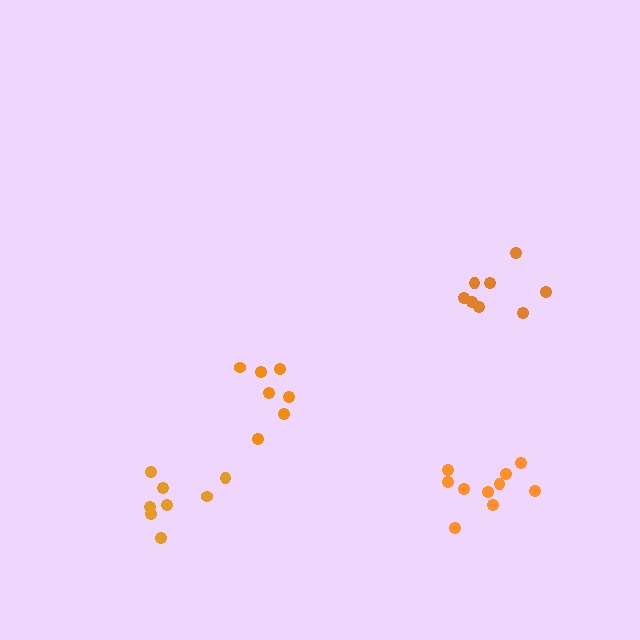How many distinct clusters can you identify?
There are 4 distinct clusters.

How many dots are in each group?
Group 1: 7 dots, Group 2: 8 dots, Group 3: 8 dots, Group 4: 10 dots (33 total).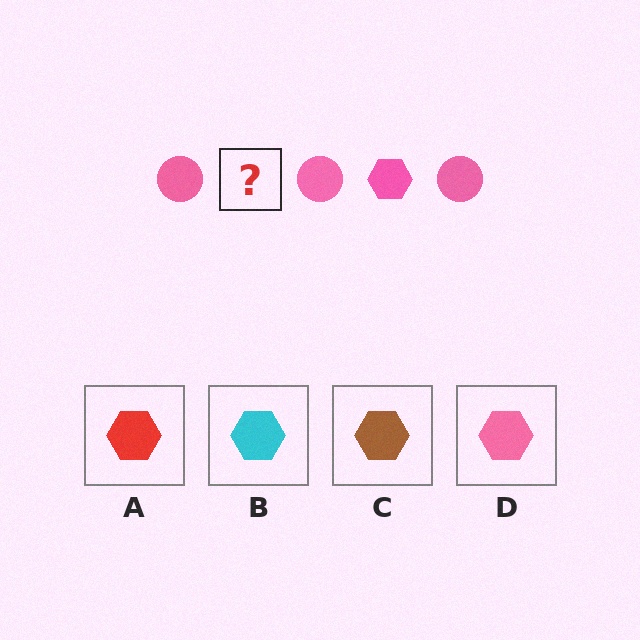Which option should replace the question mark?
Option D.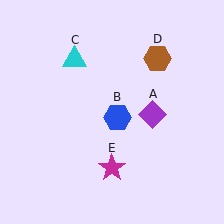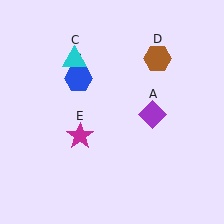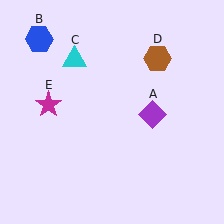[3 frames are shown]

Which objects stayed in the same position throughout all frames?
Purple diamond (object A) and cyan triangle (object C) and brown hexagon (object D) remained stationary.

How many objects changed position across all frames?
2 objects changed position: blue hexagon (object B), magenta star (object E).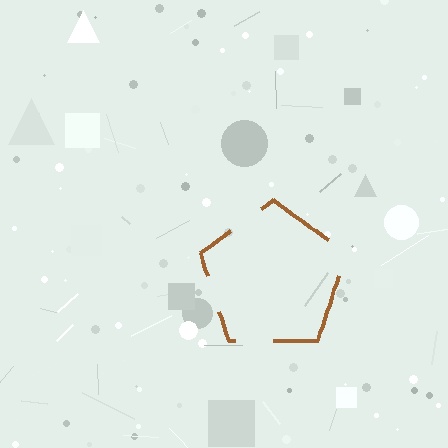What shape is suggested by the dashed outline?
The dashed outline suggests a pentagon.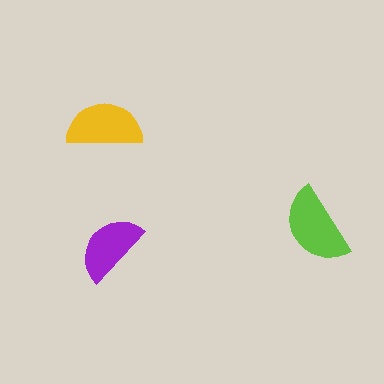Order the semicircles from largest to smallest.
the lime one, the yellow one, the purple one.